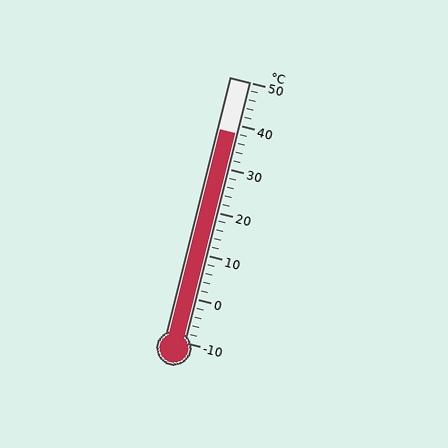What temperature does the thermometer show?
The thermometer shows approximately 38°C.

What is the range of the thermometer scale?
The thermometer scale ranges from -10°C to 50°C.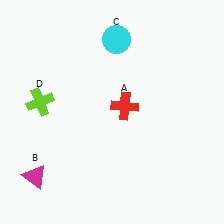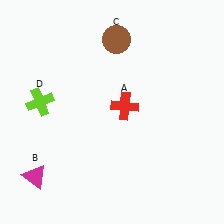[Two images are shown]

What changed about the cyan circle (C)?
In Image 1, C is cyan. In Image 2, it changed to brown.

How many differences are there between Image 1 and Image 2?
There is 1 difference between the two images.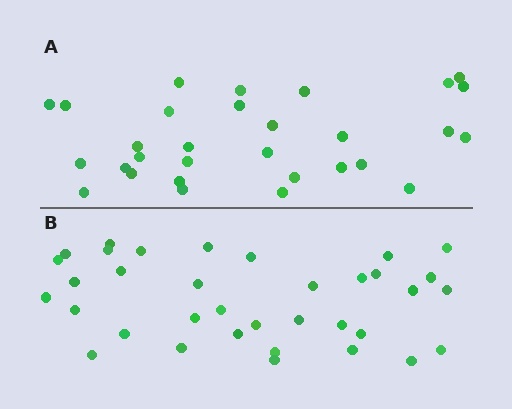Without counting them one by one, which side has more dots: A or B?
Region B (the bottom region) has more dots.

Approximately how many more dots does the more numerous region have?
Region B has about 5 more dots than region A.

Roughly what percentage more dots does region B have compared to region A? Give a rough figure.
About 15% more.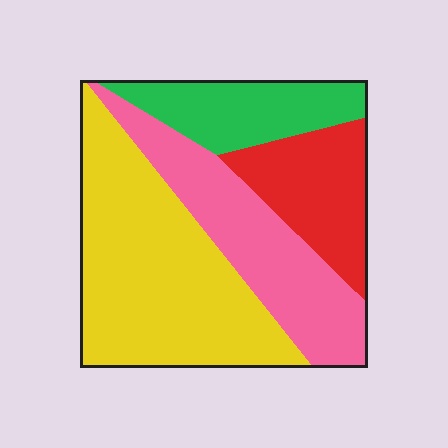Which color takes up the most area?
Yellow, at roughly 40%.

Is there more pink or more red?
Pink.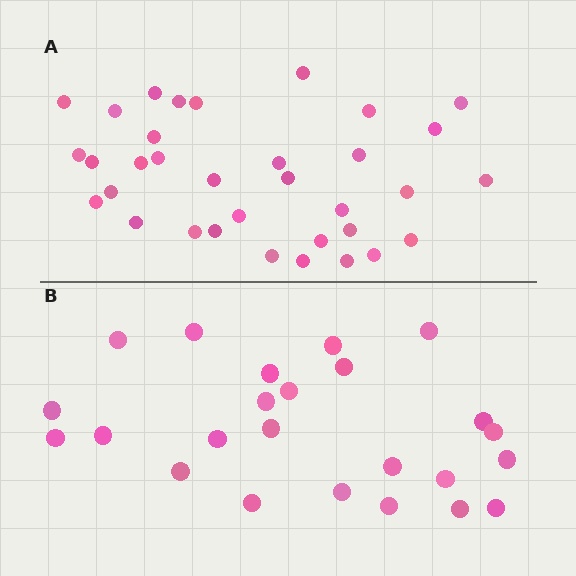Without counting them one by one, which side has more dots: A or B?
Region A (the top region) has more dots.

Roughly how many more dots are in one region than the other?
Region A has roughly 10 or so more dots than region B.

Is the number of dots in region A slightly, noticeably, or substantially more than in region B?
Region A has noticeably more, but not dramatically so. The ratio is roughly 1.4 to 1.